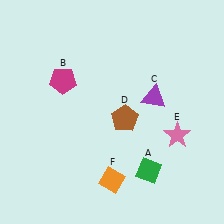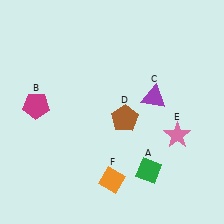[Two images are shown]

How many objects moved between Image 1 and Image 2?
1 object moved between the two images.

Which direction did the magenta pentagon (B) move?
The magenta pentagon (B) moved left.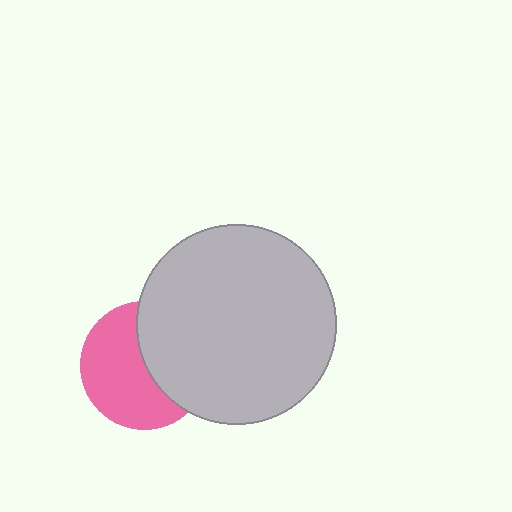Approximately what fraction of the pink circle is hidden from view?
Roughly 43% of the pink circle is hidden behind the light gray circle.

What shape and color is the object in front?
The object in front is a light gray circle.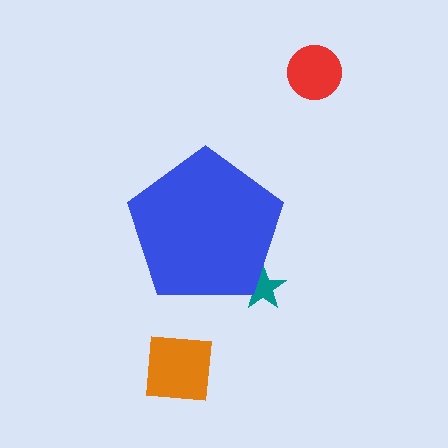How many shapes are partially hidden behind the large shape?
1 shape is partially hidden.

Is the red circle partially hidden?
No, the red circle is fully visible.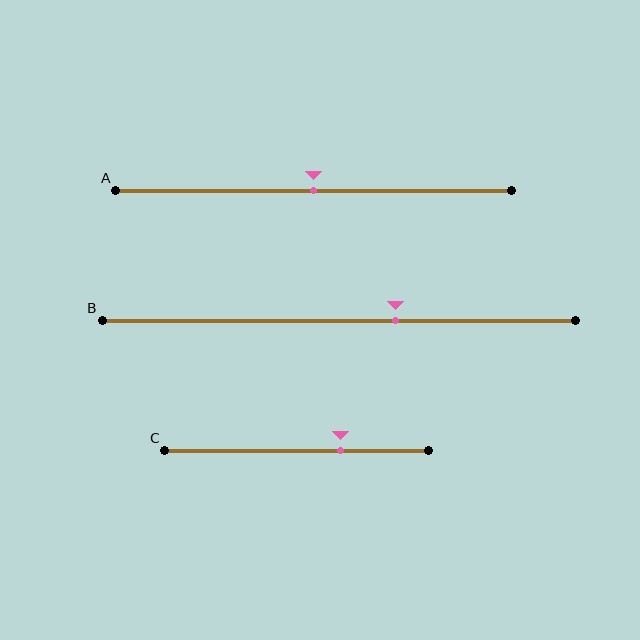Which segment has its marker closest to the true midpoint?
Segment A has its marker closest to the true midpoint.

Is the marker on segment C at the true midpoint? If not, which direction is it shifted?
No, the marker on segment C is shifted to the right by about 17% of the segment length.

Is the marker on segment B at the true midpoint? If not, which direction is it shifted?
No, the marker on segment B is shifted to the right by about 12% of the segment length.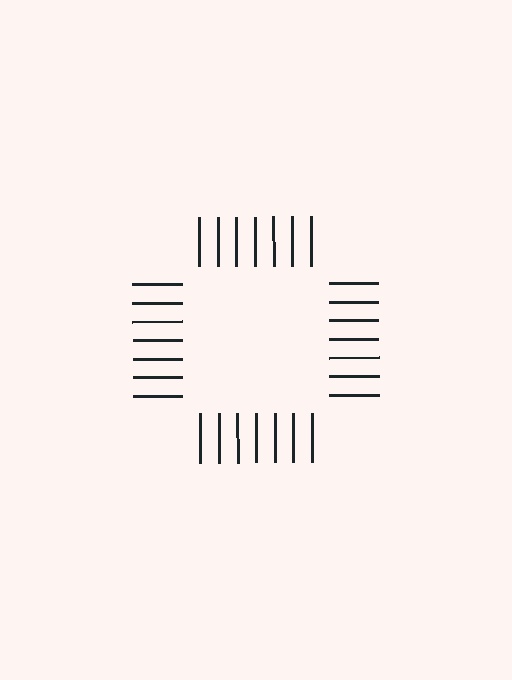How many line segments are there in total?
28 — 7 along each of the 4 edges.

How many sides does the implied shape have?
4 sides — the line-ends trace a square.